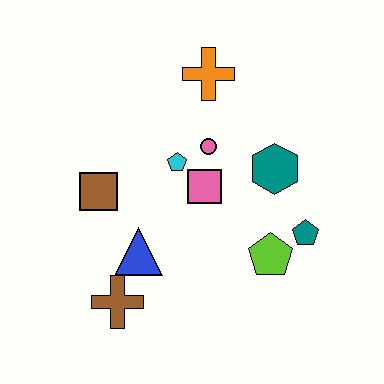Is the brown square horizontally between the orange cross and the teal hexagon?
No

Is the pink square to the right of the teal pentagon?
No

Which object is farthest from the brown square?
The teal pentagon is farthest from the brown square.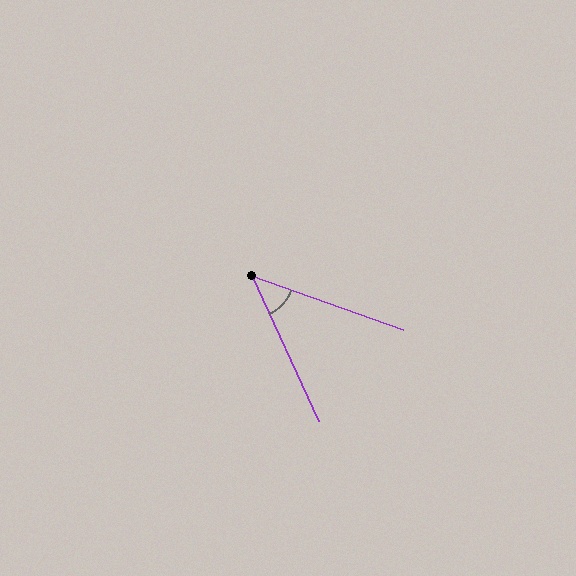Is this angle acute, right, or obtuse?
It is acute.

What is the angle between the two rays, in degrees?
Approximately 46 degrees.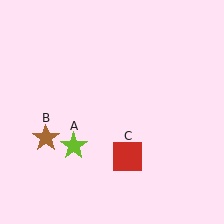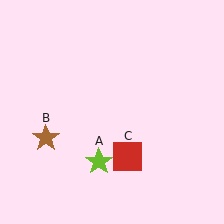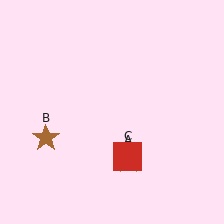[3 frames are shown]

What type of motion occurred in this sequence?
The lime star (object A) rotated counterclockwise around the center of the scene.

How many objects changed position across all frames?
1 object changed position: lime star (object A).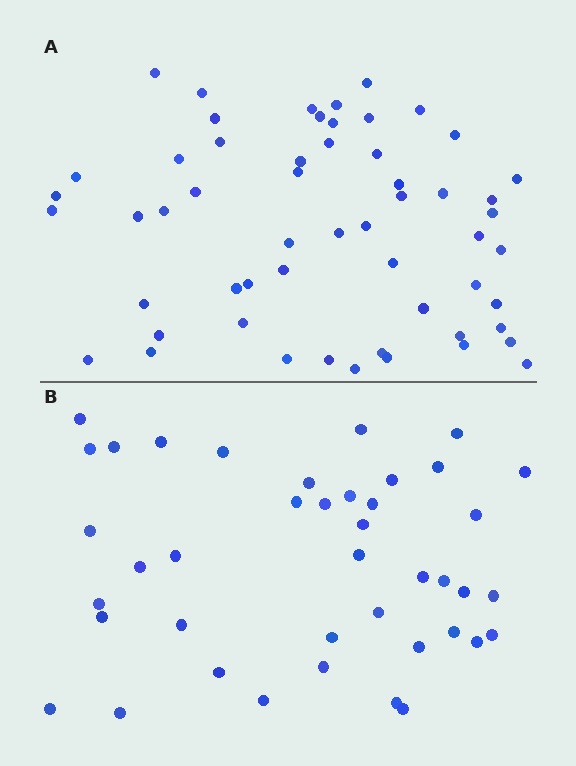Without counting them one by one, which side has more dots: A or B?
Region A (the top region) has more dots.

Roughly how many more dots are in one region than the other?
Region A has approximately 15 more dots than region B.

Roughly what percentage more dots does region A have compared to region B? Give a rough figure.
About 35% more.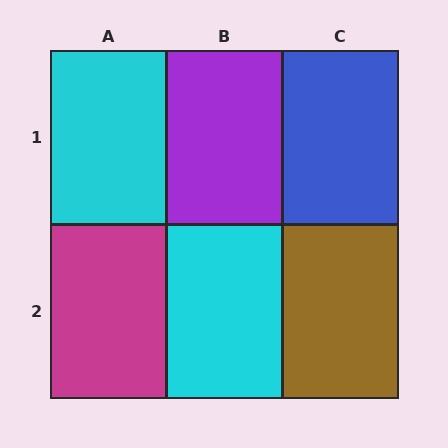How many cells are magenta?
1 cell is magenta.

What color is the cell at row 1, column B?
Purple.